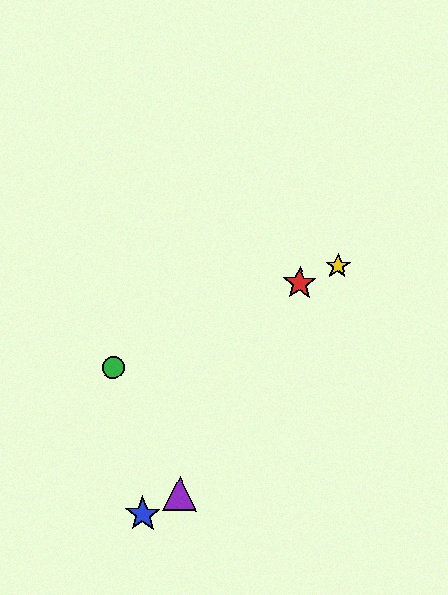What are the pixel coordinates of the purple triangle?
The purple triangle is at (180, 494).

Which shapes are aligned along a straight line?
The red star, the green circle, the yellow star are aligned along a straight line.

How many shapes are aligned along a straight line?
3 shapes (the red star, the green circle, the yellow star) are aligned along a straight line.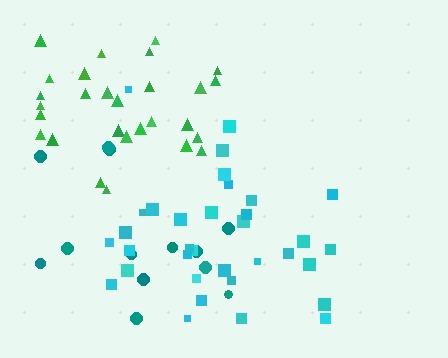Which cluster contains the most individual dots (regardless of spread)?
Cyan (34).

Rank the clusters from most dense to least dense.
green, cyan, teal.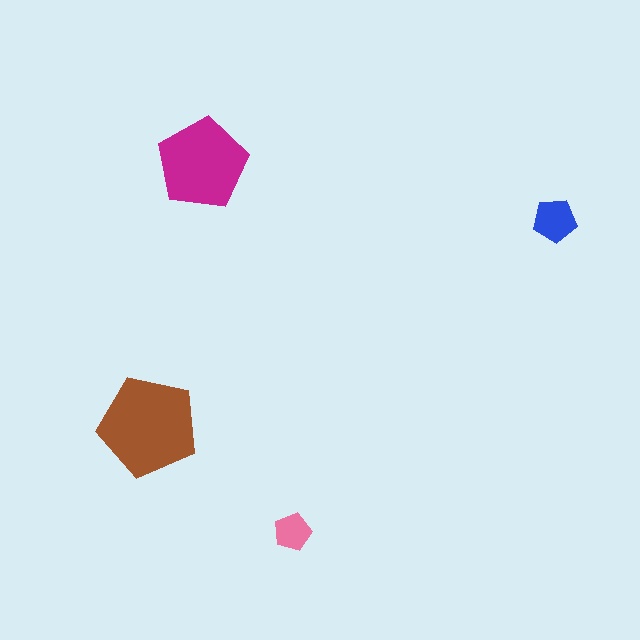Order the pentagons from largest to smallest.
the brown one, the magenta one, the blue one, the pink one.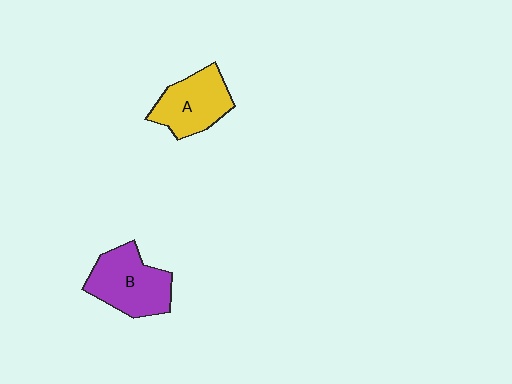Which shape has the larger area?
Shape B (purple).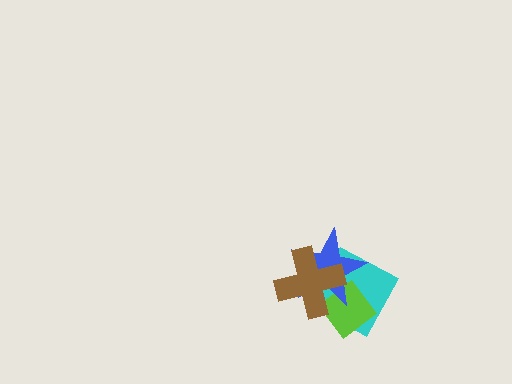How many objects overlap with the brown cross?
3 objects overlap with the brown cross.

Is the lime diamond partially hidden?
Yes, it is partially covered by another shape.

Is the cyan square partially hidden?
Yes, it is partially covered by another shape.